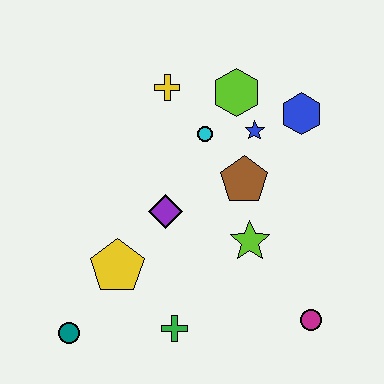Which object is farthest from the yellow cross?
The magenta circle is farthest from the yellow cross.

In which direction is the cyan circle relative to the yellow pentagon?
The cyan circle is above the yellow pentagon.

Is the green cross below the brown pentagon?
Yes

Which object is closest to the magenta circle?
The lime star is closest to the magenta circle.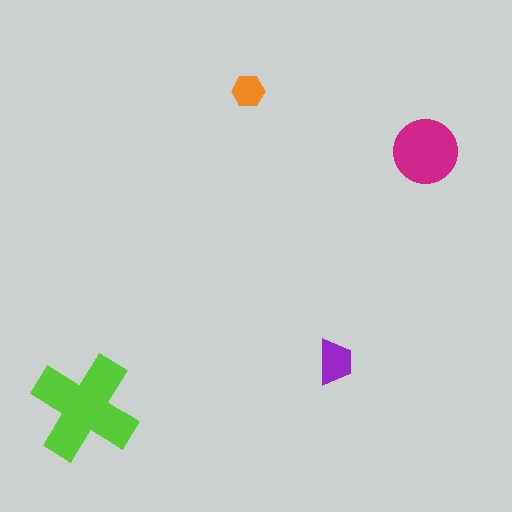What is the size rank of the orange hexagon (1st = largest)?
4th.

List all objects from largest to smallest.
The lime cross, the magenta circle, the purple trapezoid, the orange hexagon.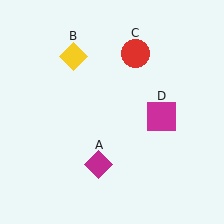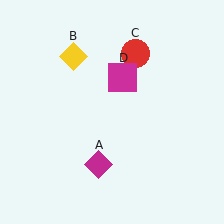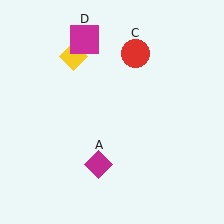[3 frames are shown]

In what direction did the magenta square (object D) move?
The magenta square (object D) moved up and to the left.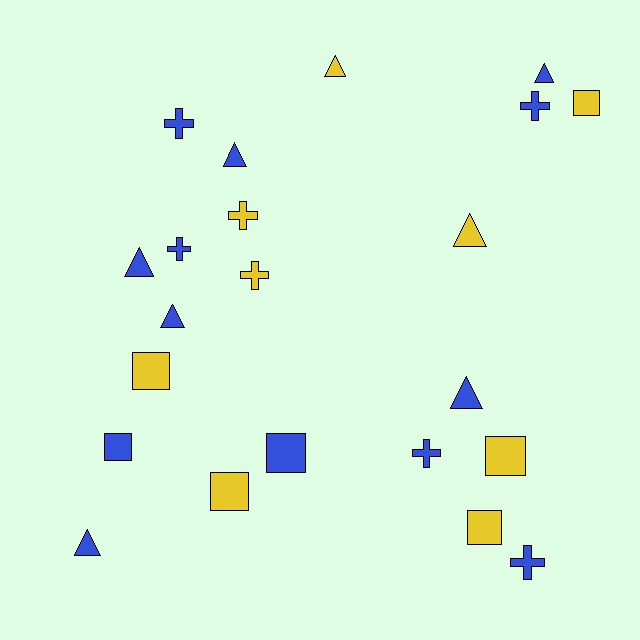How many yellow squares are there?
There are 5 yellow squares.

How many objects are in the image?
There are 22 objects.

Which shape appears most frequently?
Triangle, with 8 objects.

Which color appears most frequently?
Blue, with 13 objects.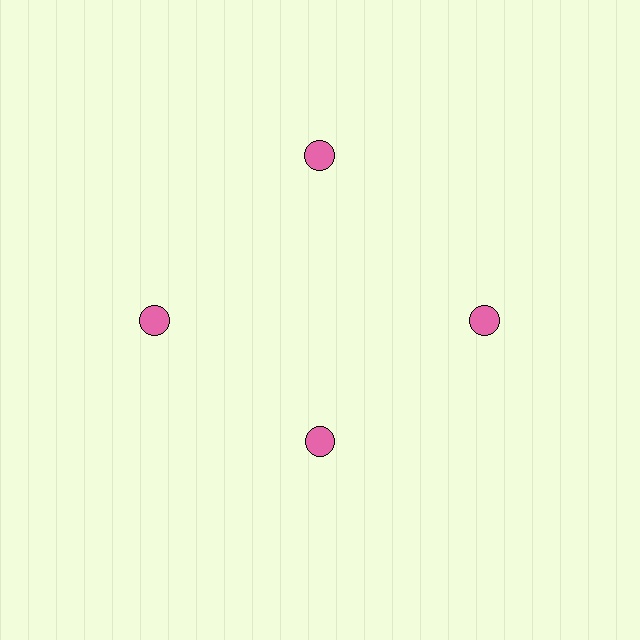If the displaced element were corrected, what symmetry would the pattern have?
It would have 4-fold rotational symmetry — the pattern would map onto itself every 90 degrees.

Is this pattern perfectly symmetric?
No. The 4 pink circles are arranged in a ring, but one element near the 6 o'clock position is pulled inward toward the center, breaking the 4-fold rotational symmetry.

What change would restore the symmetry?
The symmetry would be restored by moving it outward, back onto the ring so that all 4 circles sit at equal angles and equal distance from the center.